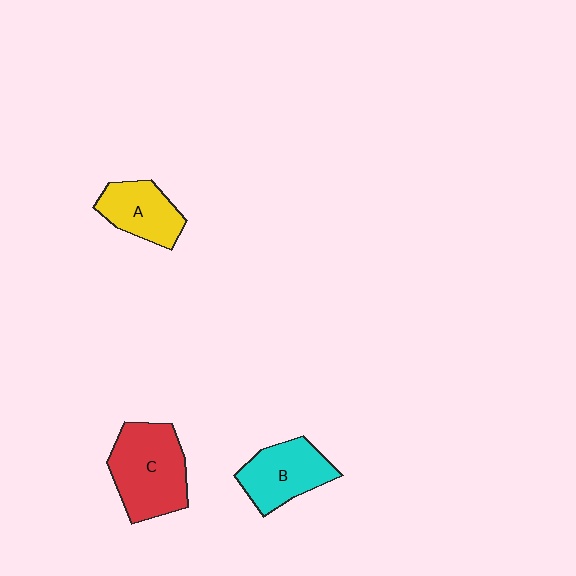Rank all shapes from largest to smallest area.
From largest to smallest: C (red), B (cyan), A (yellow).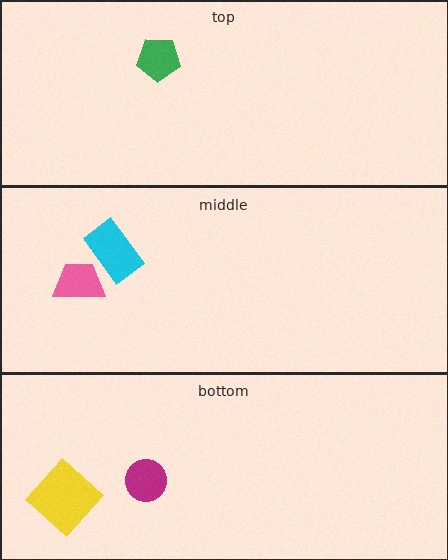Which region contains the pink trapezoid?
The middle region.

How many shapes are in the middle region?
2.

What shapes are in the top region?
The green pentagon.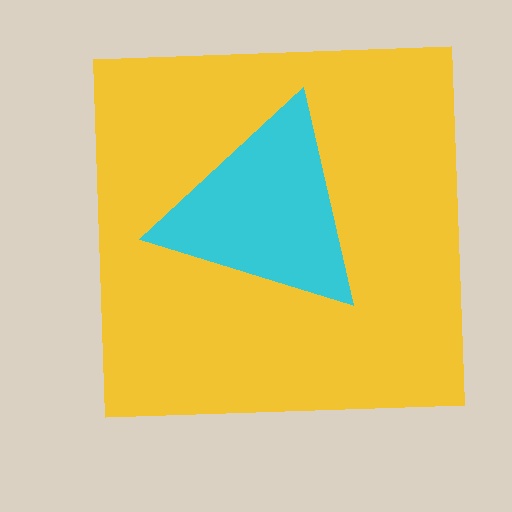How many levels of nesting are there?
2.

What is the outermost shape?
The yellow square.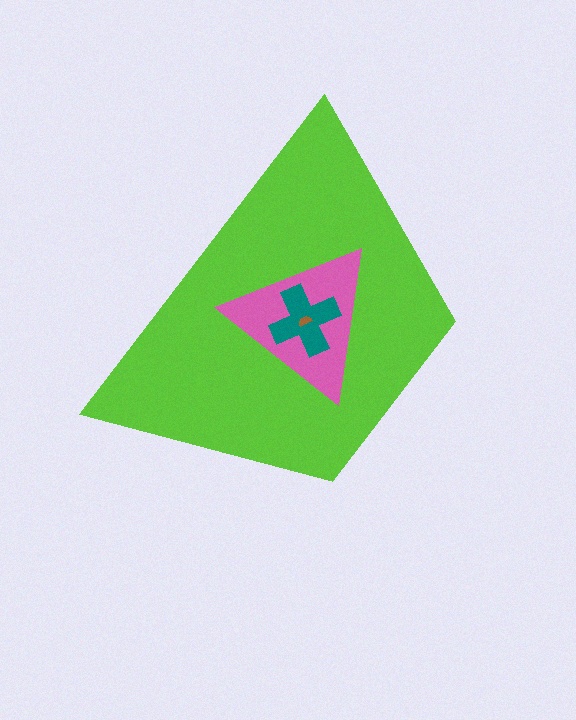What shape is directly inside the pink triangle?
The teal cross.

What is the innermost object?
The brown semicircle.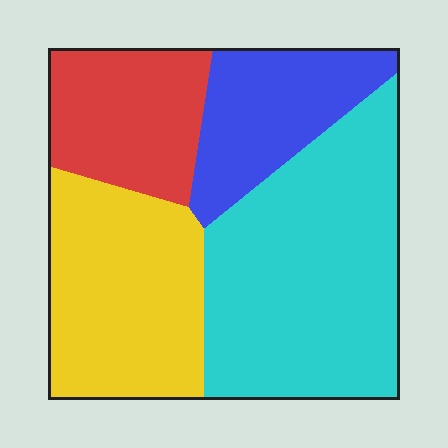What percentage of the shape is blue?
Blue takes up less than a quarter of the shape.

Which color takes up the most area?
Cyan, at roughly 40%.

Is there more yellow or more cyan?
Cyan.